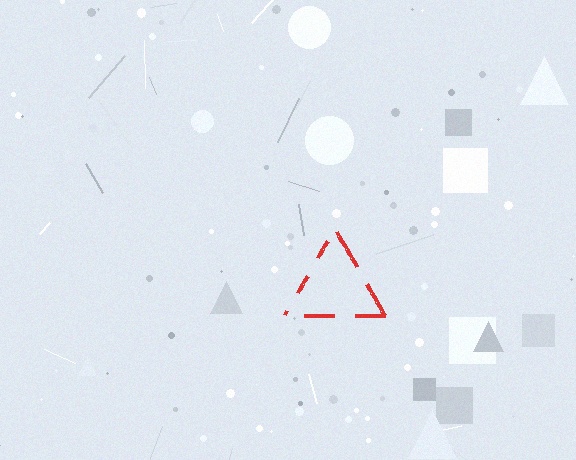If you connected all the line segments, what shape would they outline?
They would outline a triangle.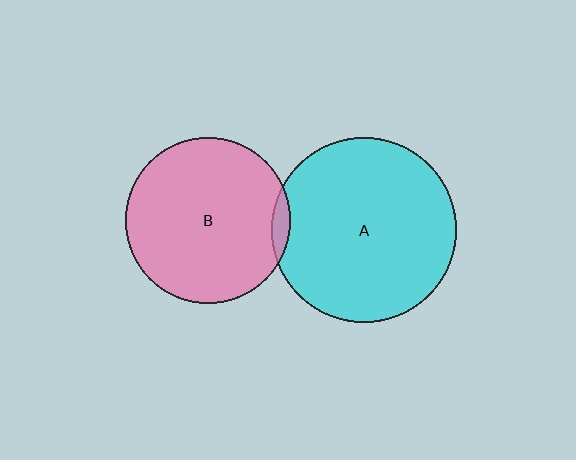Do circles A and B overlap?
Yes.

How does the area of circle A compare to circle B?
Approximately 1.2 times.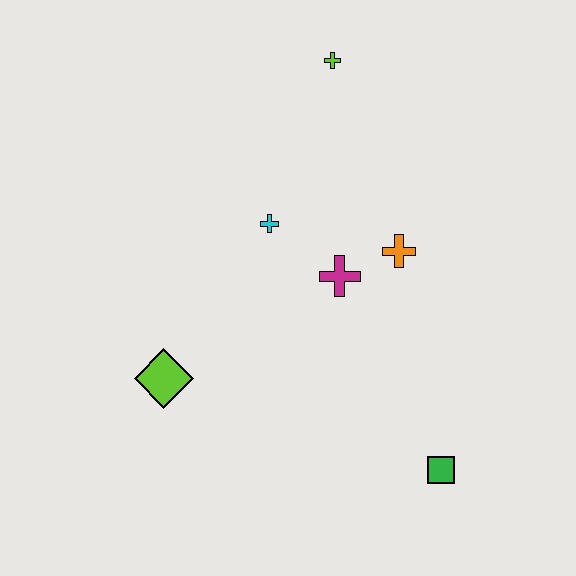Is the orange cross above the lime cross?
No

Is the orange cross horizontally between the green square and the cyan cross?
Yes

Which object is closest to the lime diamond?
The cyan cross is closest to the lime diamond.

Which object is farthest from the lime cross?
The green square is farthest from the lime cross.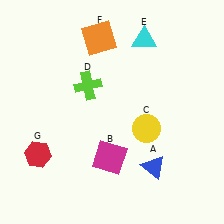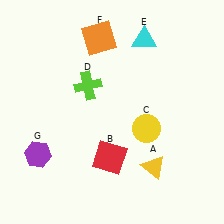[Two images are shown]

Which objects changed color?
A changed from blue to yellow. B changed from magenta to red. G changed from red to purple.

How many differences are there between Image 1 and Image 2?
There are 3 differences between the two images.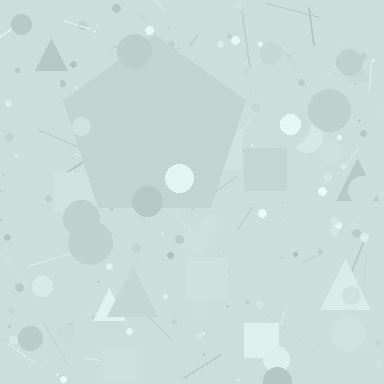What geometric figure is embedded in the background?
A pentagon is embedded in the background.